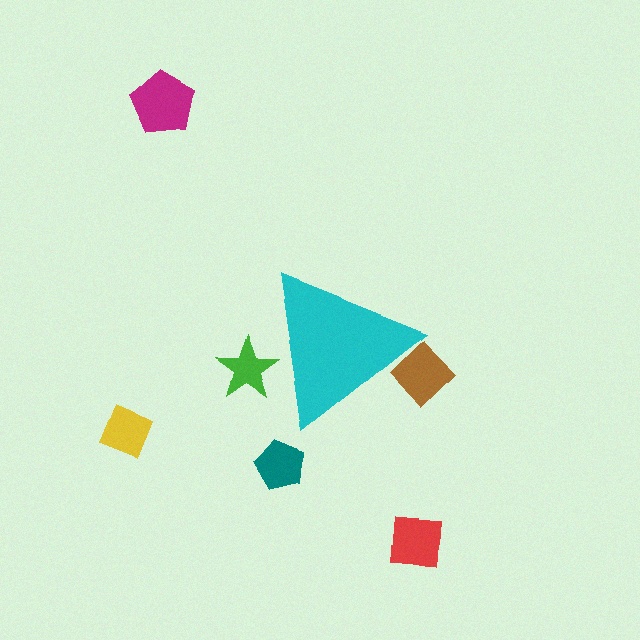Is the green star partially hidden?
Yes, the green star is partially hidden behind the cyan triangle.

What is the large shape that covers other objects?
A cyan triangle.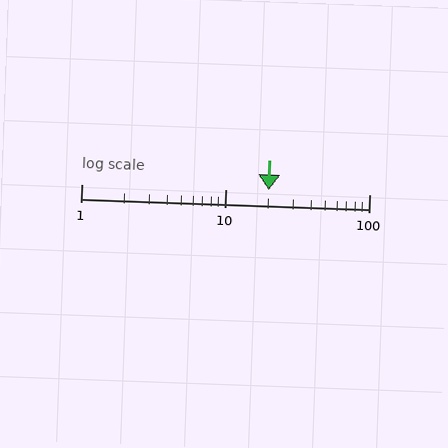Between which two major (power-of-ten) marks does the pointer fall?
The pointer is between 10 and 100.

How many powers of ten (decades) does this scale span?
The scale spans 2 decades, from 1 to 100.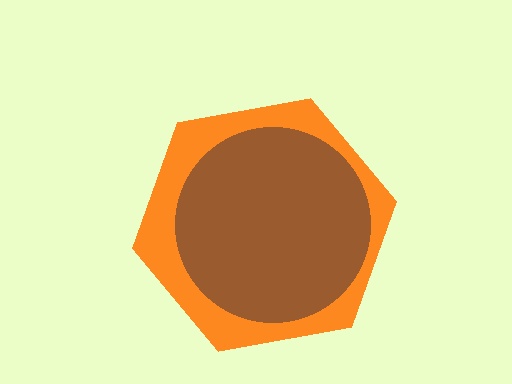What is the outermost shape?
The orange hexagon.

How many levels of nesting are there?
2.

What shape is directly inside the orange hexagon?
The brown circle.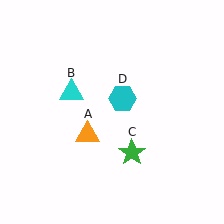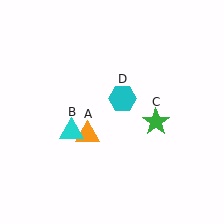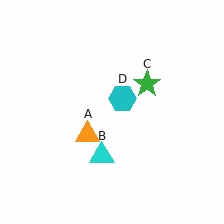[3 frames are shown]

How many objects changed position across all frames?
2 objects changed position: cyan triangle (object B), green star (object C).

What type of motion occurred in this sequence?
The cyan triangle (object B), green star (object C) rotated counterclockwise around the center of the scene.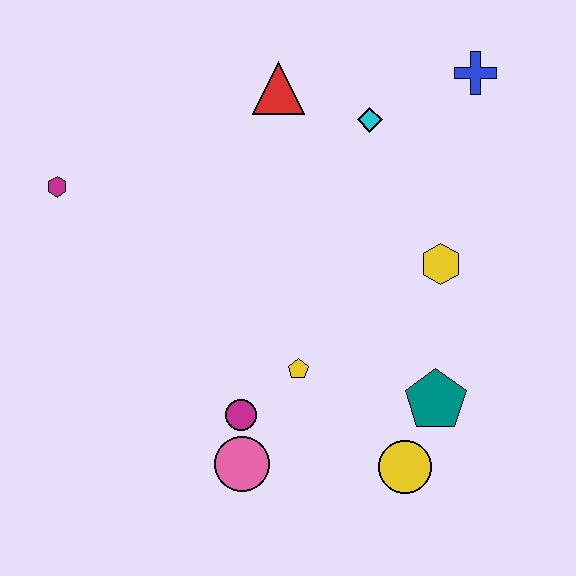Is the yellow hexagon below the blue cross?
Yes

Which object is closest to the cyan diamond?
The red triangle is closest to the cyan diamond.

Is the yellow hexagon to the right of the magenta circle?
Yes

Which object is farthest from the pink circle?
The blue cross is farthest from the pink circle.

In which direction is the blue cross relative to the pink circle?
The blue cross is above the pink circle.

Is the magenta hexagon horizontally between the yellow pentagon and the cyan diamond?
No